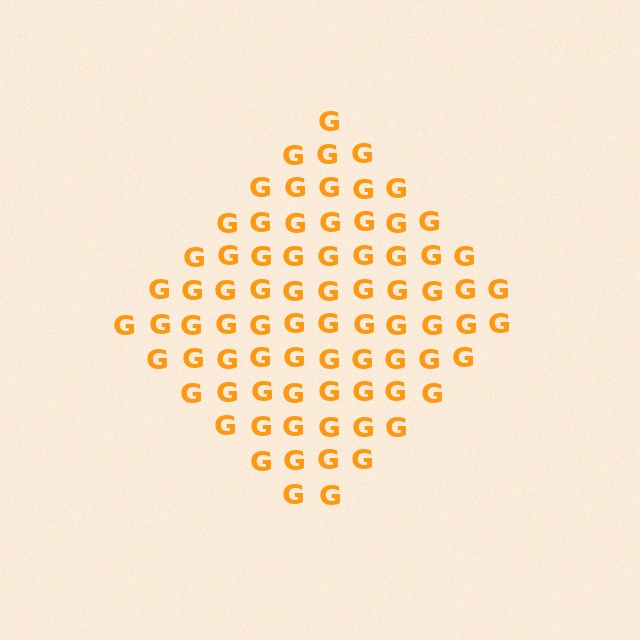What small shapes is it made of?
It is made of small letter G's.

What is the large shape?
The large shape is a diamond.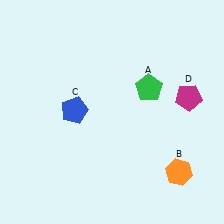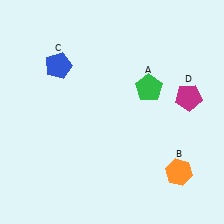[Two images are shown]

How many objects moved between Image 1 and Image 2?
1 object moved between the two images.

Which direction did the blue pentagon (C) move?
The blue pentagon (C) moved up.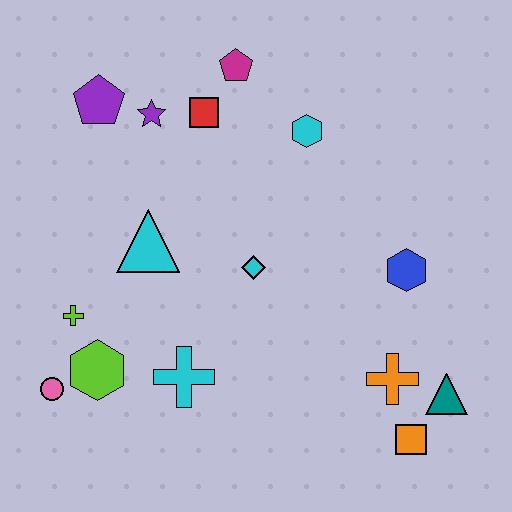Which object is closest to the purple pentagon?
The purple star is closest to the purple pentagon.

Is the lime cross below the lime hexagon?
No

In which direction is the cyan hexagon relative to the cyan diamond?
The cyan hexagon is above the cyan diamond.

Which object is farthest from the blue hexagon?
The pink circle is farthest from the blue hexagon.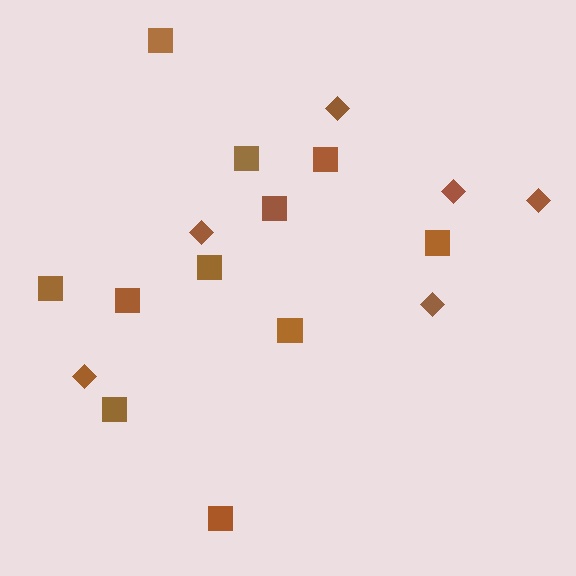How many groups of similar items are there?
There are 2 groups: one group of diamonds (6) and one group of squares (11).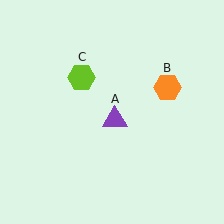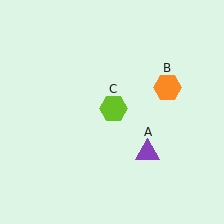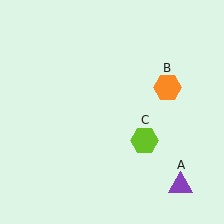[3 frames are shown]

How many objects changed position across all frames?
2 objects changed position: purple triangle (object A), lime hexagon (object C).